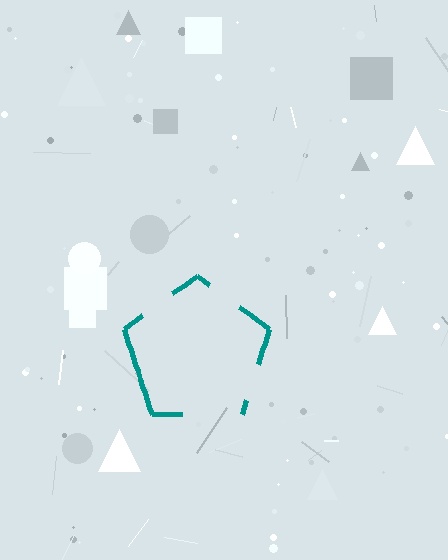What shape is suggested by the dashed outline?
The dashed outline suggests a pentagon.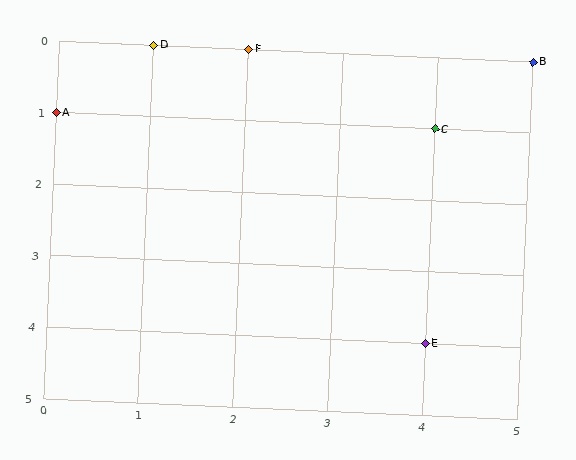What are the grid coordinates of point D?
Point D is at grid coordinates (1, 0).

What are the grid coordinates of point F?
Point F is at grid coordinates (2, 0).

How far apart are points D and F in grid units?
Points D and F are 1 column apart.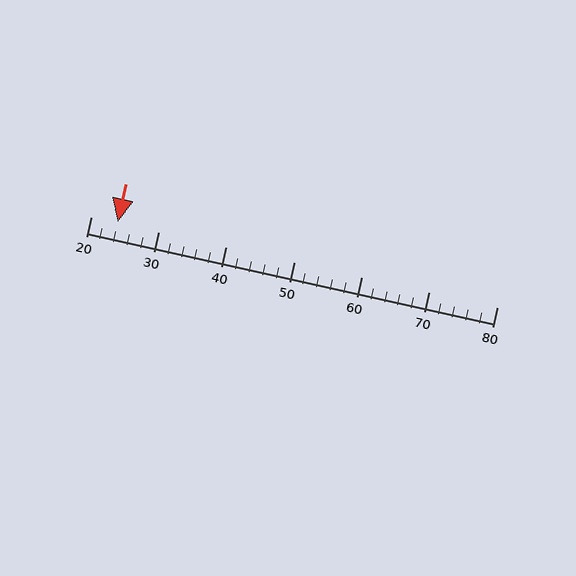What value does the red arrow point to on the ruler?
The red arrow points to approximately 24.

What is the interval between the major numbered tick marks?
The major tick marks are spaced 10 units apart.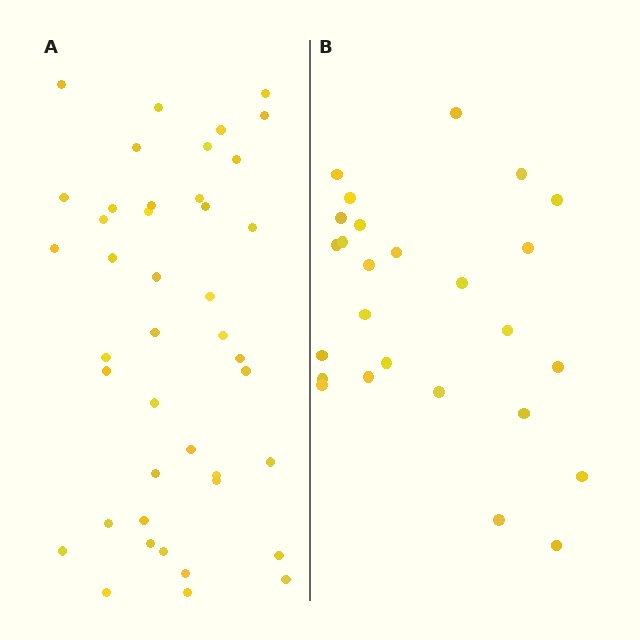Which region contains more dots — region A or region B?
Region A (the left region) has more dots.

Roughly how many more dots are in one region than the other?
Region A has approximately 15 more dots than region B.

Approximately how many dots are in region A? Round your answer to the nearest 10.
About 40 dots. (The exact count is 42, which rounds to 40.)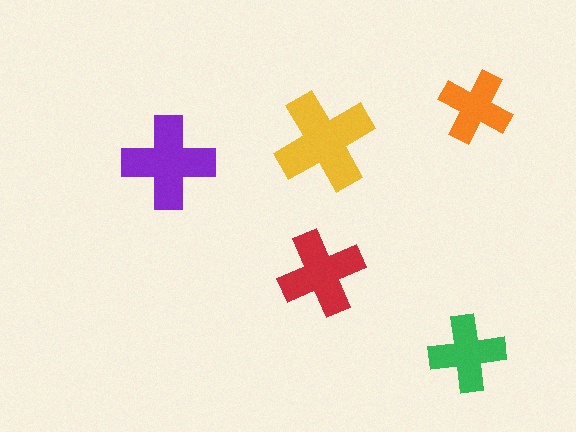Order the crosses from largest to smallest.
the yellow one, the purple one, the red one, the green one, the orange one.